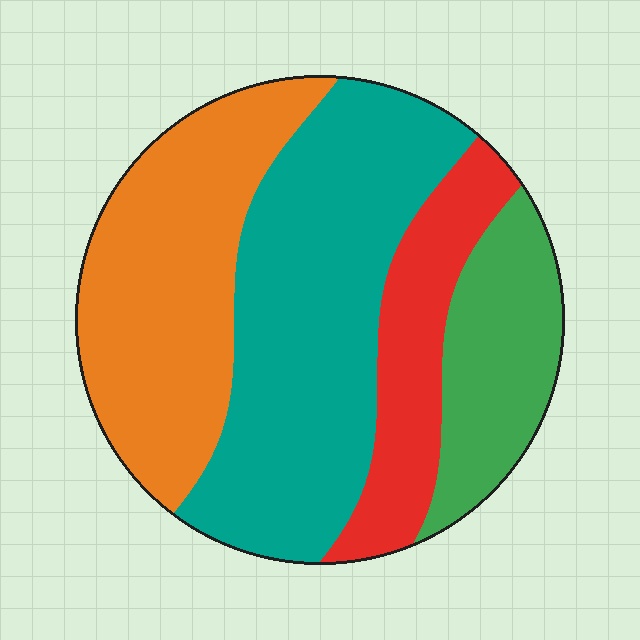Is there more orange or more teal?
Teal.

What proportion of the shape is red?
Red takes up less than a sixth of the shape.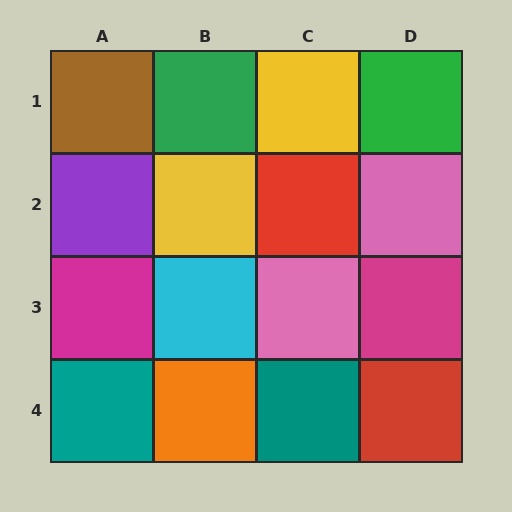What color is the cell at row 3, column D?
Magenta.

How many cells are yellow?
2 cells are yellow.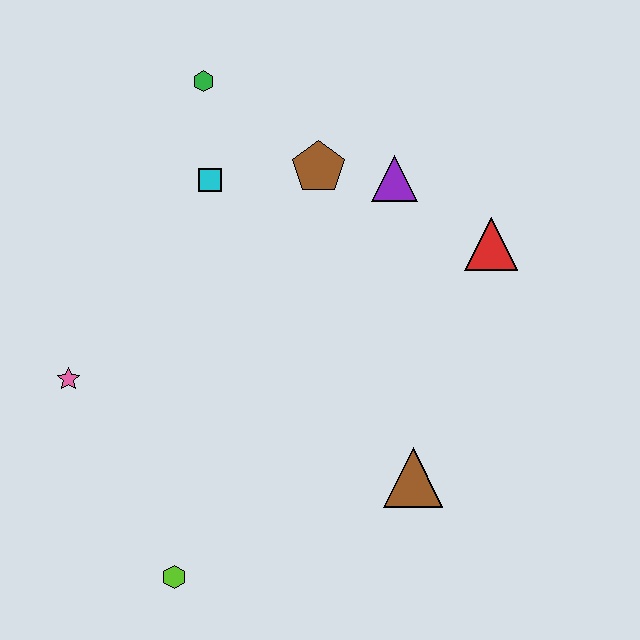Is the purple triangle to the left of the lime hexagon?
No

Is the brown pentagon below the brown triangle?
No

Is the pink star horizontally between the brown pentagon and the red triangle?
No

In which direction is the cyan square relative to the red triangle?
The cyan square is to the left of the red triangle.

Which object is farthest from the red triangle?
The lime hexagon is farthest from the red triangle.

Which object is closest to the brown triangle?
The red triangle is closest to the brown triangle.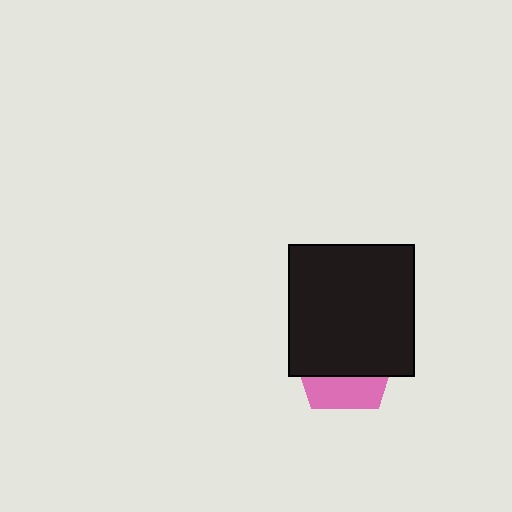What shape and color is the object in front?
The object in front is a black rectangle.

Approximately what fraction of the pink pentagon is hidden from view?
Roughly 68% of the pink pentagon is hidden behind the black rectangle.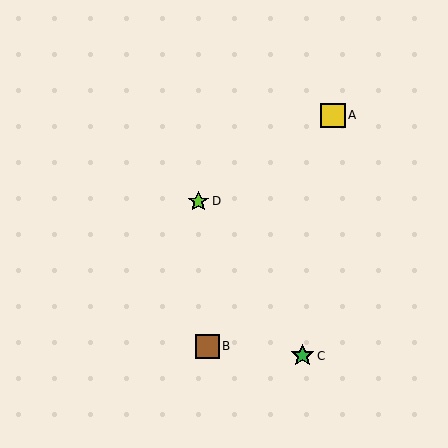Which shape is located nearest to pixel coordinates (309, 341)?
The green star (labeled C) at (303, 356) is nearest to that location.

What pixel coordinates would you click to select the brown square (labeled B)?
Click at (207, 346) to select the brown square B.